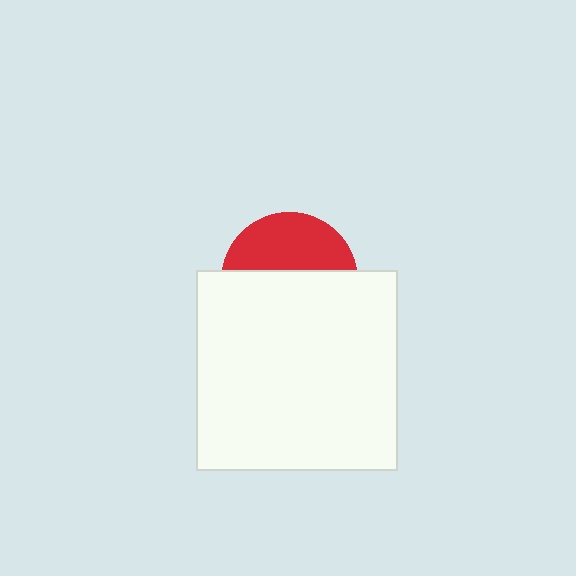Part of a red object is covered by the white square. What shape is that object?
It is a circle.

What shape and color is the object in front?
The object in front is a white square.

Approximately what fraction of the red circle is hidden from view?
Roughly 61% of the red circle is hidden behind the white square.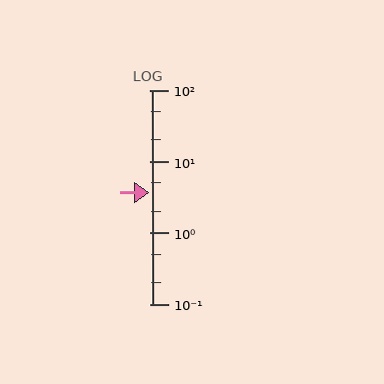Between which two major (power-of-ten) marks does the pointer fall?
The pointer is between 1 and 10.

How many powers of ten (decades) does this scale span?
The scale spans 3 decades, from 0.1 to 100.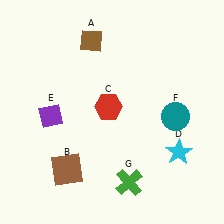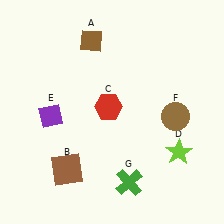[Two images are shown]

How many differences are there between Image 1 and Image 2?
There are 2 differences between the two images.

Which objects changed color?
D changed from cyan to lime. F changed from teal to brown.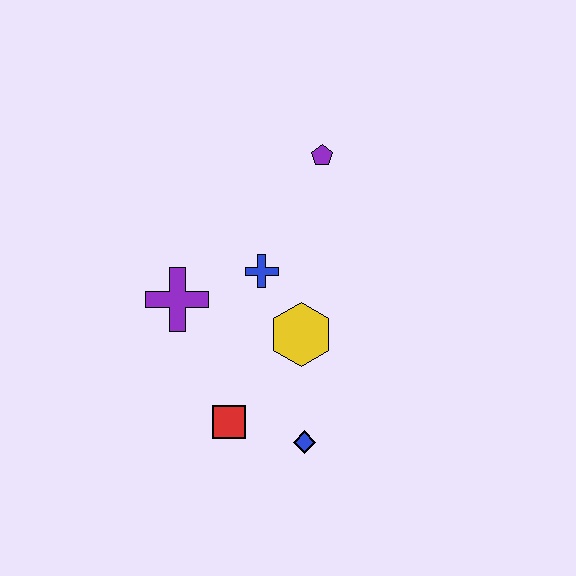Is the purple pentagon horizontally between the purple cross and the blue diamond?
No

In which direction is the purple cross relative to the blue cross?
The purple cross is to the left of the blue cross.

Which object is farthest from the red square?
The purple pentagon is farthest from the red square.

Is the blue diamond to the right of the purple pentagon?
No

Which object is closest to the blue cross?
The yellow hexagon is closest to the blue cross.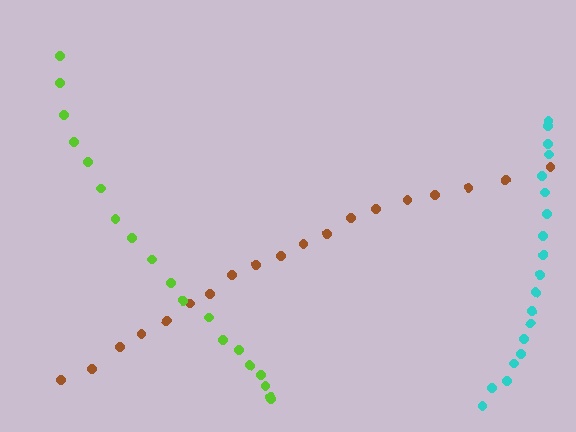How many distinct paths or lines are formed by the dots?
There are 3 distinct paths.